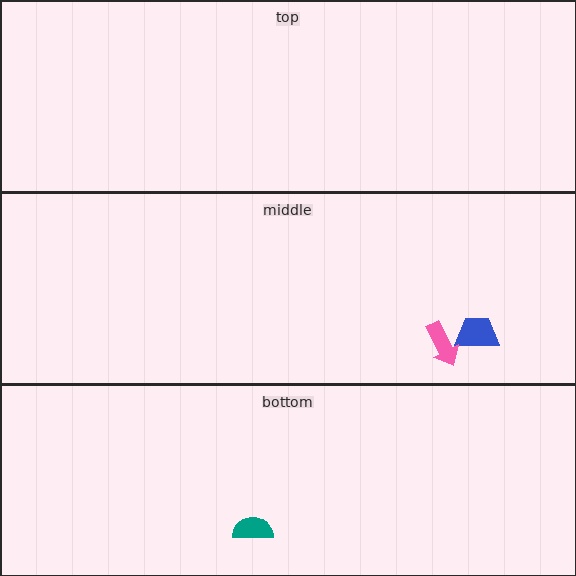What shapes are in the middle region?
The blue trapezoid, the pink arrow.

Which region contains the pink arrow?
The middle region.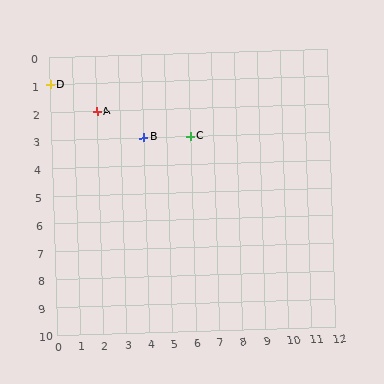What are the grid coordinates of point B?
Point B is at grid coordinates (4, 3).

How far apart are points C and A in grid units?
Points C and A are 4 columns and 1 row apart (about 4.1 grid units diagonally).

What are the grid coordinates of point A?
Point A is at grid coordinates (2, 2).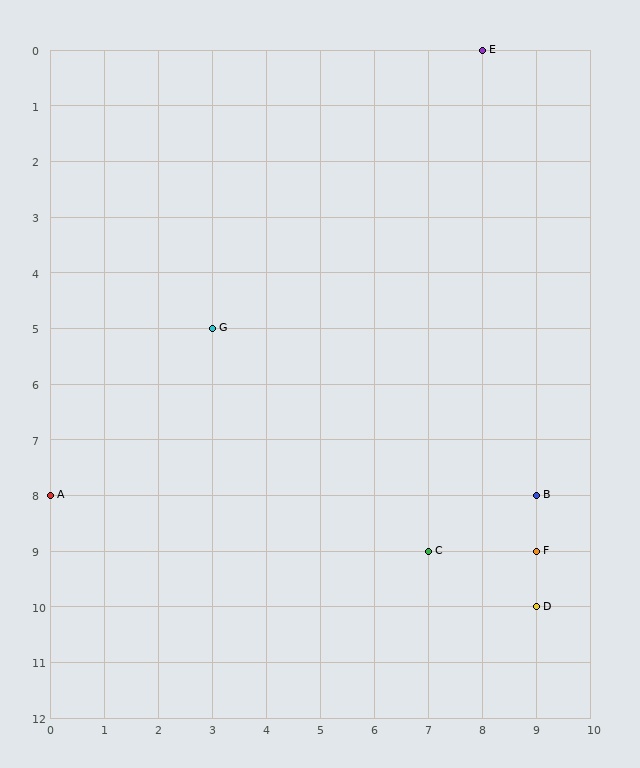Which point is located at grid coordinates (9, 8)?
Point B is at (9, 8).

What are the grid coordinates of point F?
Point F is at grid coordinates (9, 9).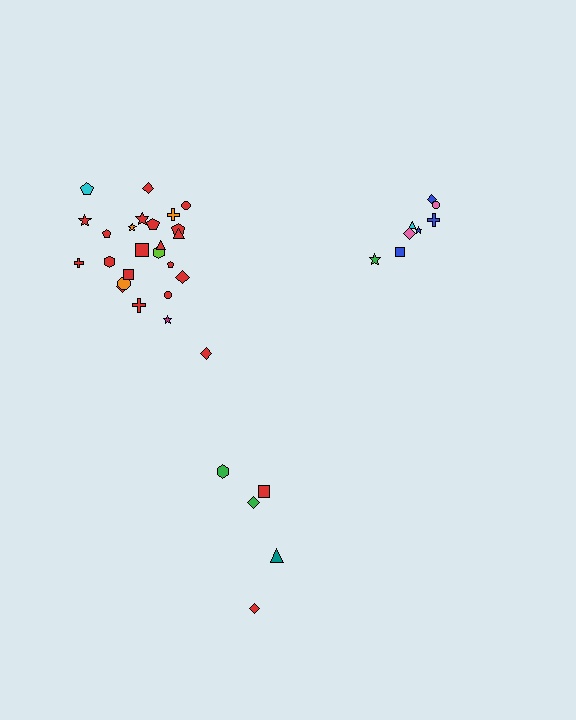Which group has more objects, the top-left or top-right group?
The top-left group.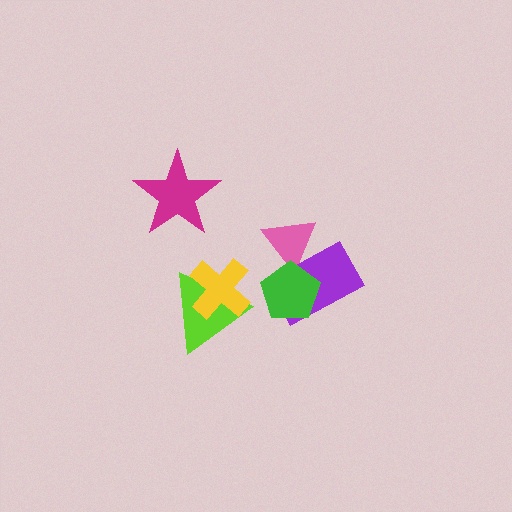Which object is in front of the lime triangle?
The yellow cross is in front of the lime triangle.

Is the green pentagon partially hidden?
No, no other shape covers it.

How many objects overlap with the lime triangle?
1 object overlaps with the lime triangle.